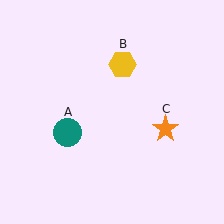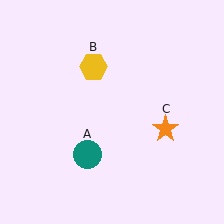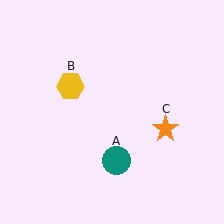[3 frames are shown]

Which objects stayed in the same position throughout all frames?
Orange star (object C) remained stationary.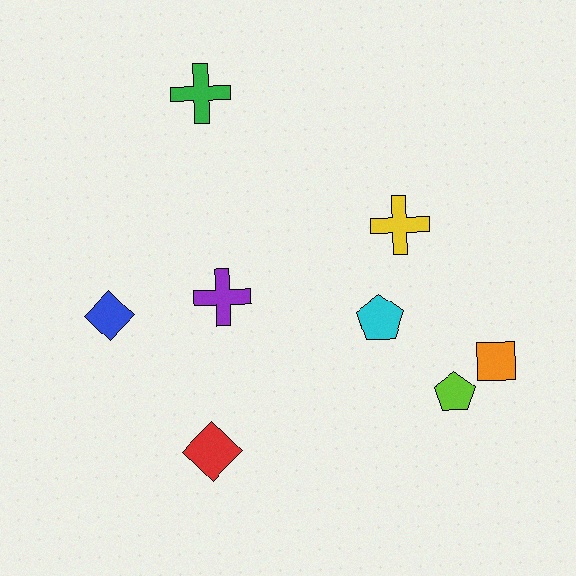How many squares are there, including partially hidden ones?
There is 1 square.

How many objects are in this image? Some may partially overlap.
There are 8 objects.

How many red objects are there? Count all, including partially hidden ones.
There is 1 red object.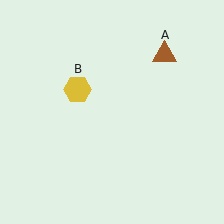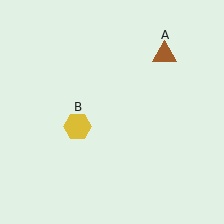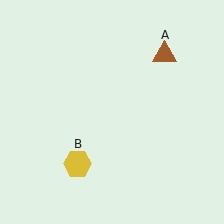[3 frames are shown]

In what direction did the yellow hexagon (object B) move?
The yellow hexagon (object B) moved down.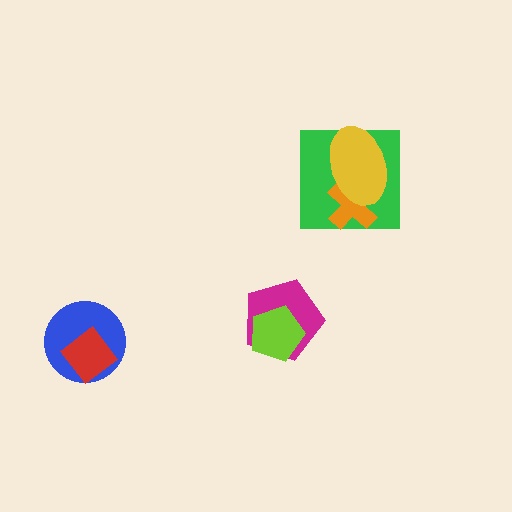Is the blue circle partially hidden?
Yes, it is partially covered by another shape.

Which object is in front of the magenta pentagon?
The lime pentagon is in front of the magenta pentagon.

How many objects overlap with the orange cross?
2 objects overlap with the orange cross.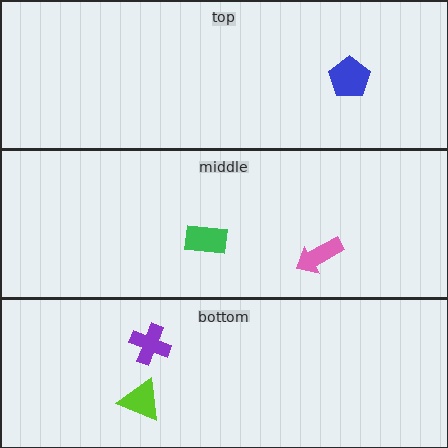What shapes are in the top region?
The blue pentagon.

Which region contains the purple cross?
The bottom region.